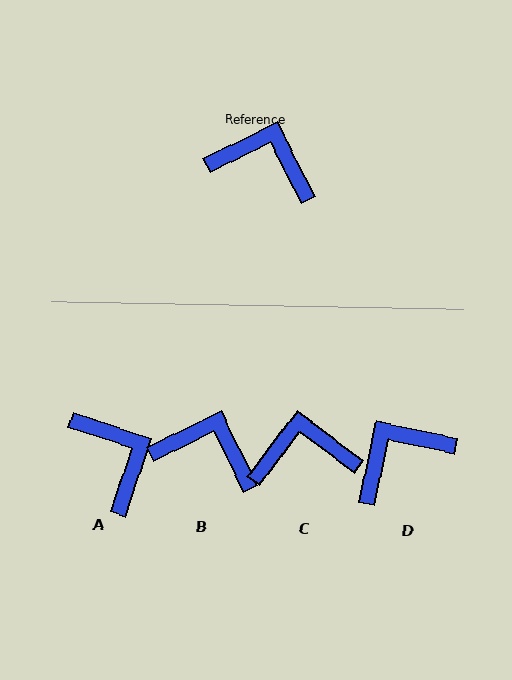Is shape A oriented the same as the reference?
No, it is off by about 45 degrees.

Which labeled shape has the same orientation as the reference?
B.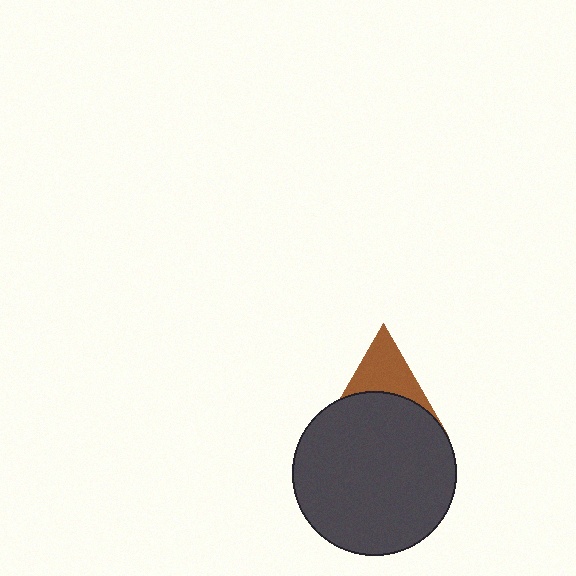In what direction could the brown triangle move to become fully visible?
The brown triangle could move up. That would shift it out from behind the dark gray circle entirely.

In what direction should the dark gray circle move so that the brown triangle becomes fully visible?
The dark gray circle should move down. That is the shortest direction to clear the overlap and leave the brown triangle fully visible.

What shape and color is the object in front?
The object in front is a dark gray circle.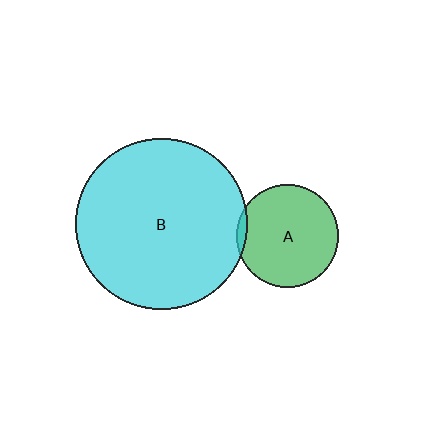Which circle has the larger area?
Circle B (cyan).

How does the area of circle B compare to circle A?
Approximately 2.8 times.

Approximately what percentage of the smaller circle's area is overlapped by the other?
Approximately 5%.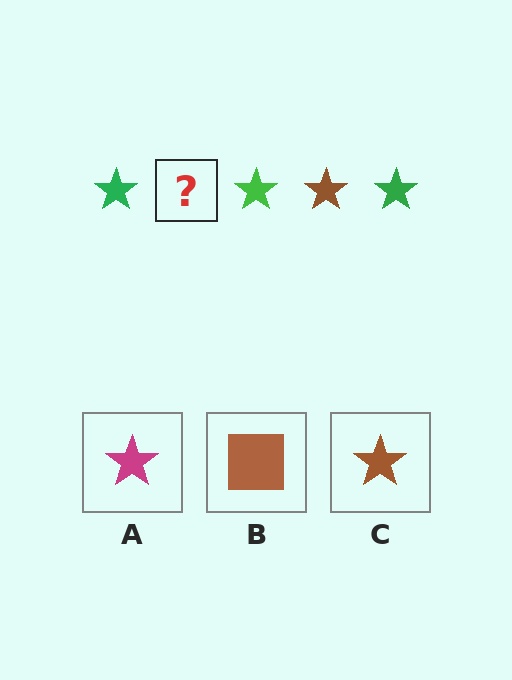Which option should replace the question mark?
Option C.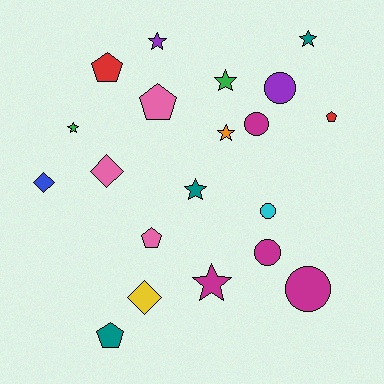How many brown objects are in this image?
There are no brown objects.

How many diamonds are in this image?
There are 3 diamonds.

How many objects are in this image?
There are 20 objects.